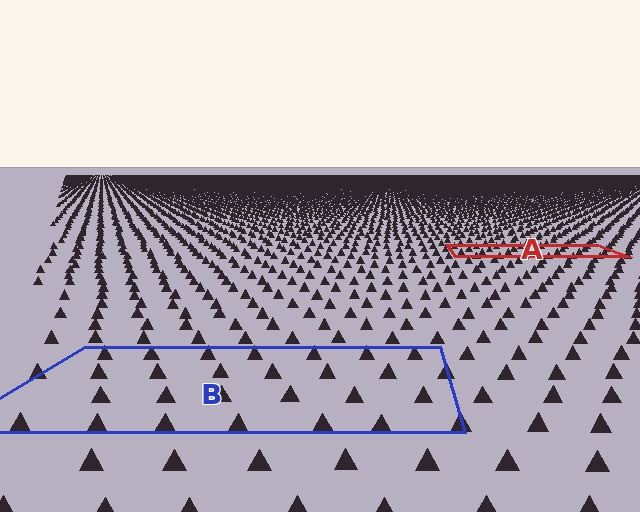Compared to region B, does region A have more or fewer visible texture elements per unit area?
Region A has more texture elements per unit area — they are packed more densely because it is farther away.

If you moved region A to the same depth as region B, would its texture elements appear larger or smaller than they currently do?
They would appear larger. At a closer depth, the same texture elements are projected at a bigger on-screen size.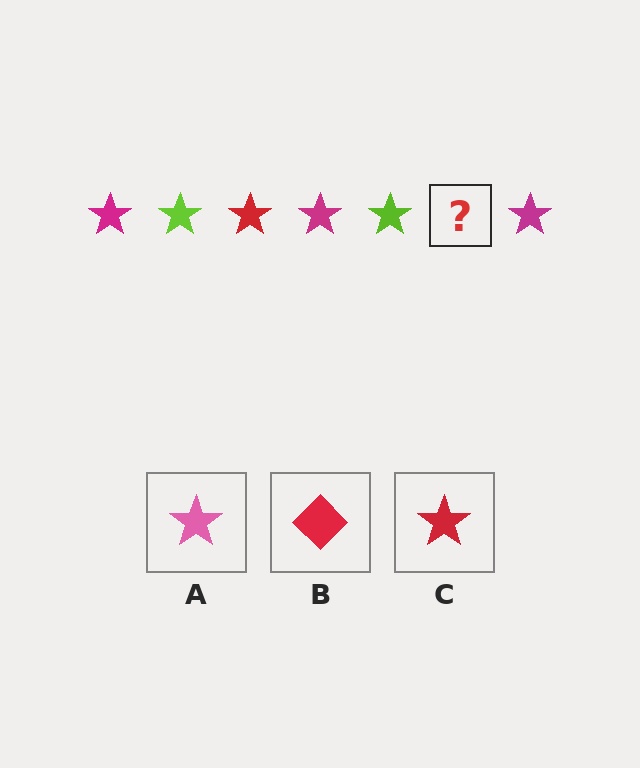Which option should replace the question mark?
Option C.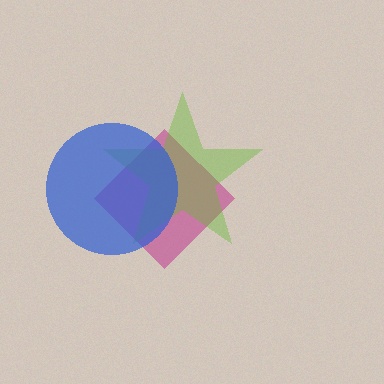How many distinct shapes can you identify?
There are 3 distinct shapes: a magenta diamond, a lime star, a blue circle.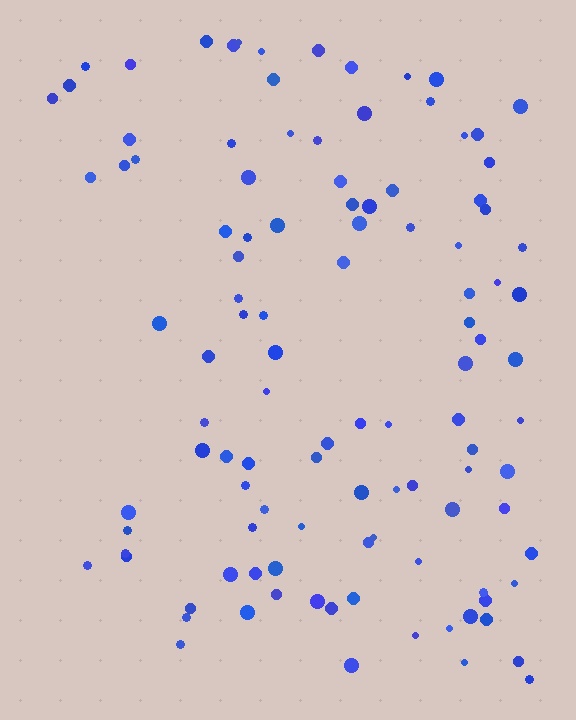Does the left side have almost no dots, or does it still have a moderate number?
Still a moderate number, just noticeably fewer than the right.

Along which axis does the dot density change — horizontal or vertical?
Horizontal.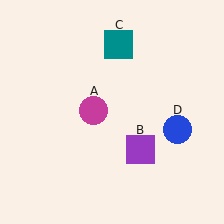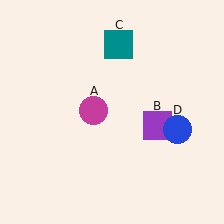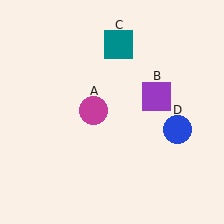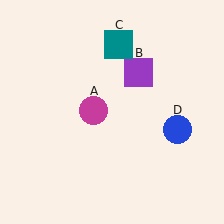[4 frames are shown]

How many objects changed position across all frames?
1 object changed position: purple square (object B).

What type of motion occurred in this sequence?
The purple square (object B) rotated counterclockwise around the center of the scene.